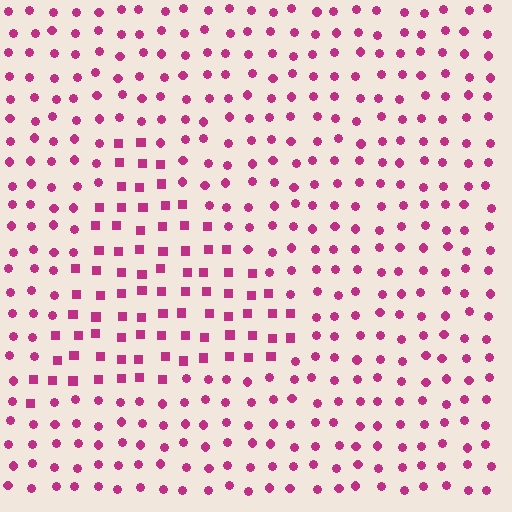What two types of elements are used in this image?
The image uses squares inside the triangle region and circles outside it.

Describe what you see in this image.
The image is filled with small magenta elements arranged in a uniform grid. A triangle-shaped region contains squares, while the surrounding area contains circles. The boundary is defined purely by the change in element shape.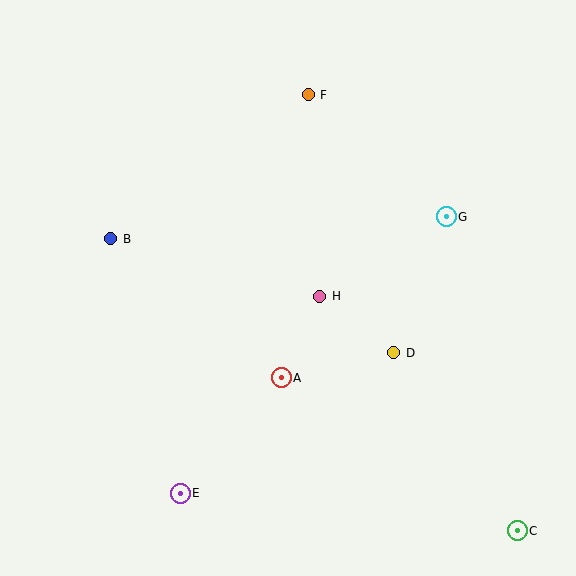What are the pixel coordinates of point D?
Point D is at (394, 353).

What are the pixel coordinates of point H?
Point H is at (320, 296).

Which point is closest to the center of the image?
Point H at (320, 296) is closest to the center.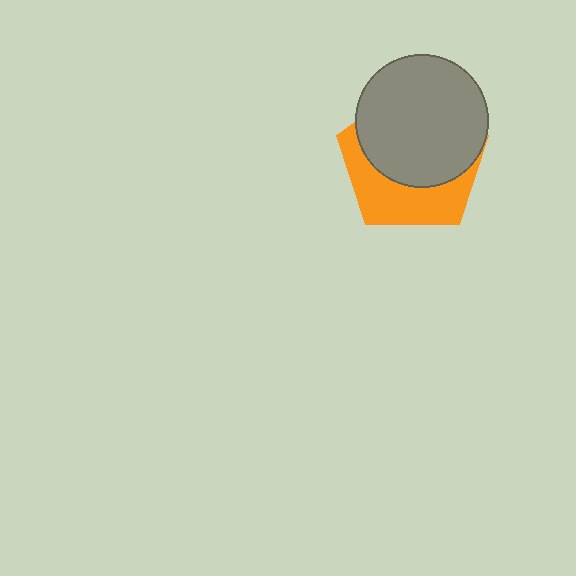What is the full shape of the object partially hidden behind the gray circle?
The partially hidden object is an orange pentagon.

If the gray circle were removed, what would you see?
You would see the complete orange pentagon.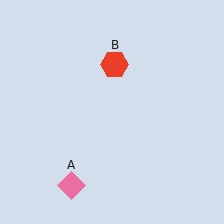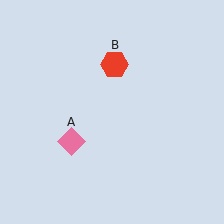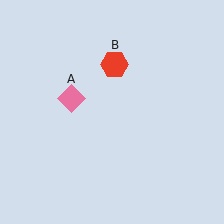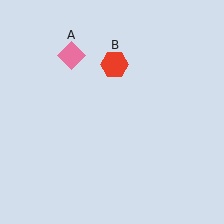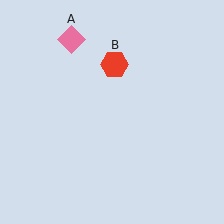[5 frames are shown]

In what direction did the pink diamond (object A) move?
The pink diamond (object A) moved up.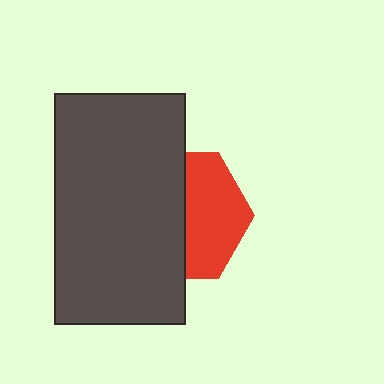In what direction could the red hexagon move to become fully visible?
The red hexagon could move right. That would shift it out from behind the dark gray rectangle entirely.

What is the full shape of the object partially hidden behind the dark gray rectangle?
The partially hidden object is a red hexagon.